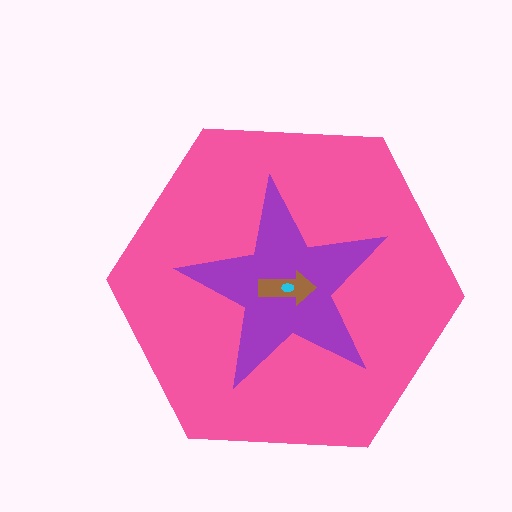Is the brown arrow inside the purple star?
Yes.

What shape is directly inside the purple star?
The brown arrow.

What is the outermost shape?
The pink hexagon.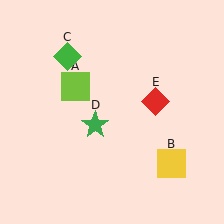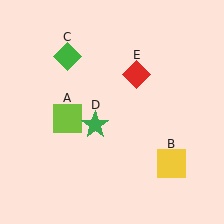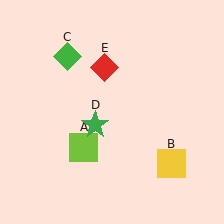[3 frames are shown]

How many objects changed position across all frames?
2 objects changed position: lime square (object A), red diamond (object E).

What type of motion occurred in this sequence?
The lime square (object A), red diamond (object E) rotated counterclockwise around the center of the scene.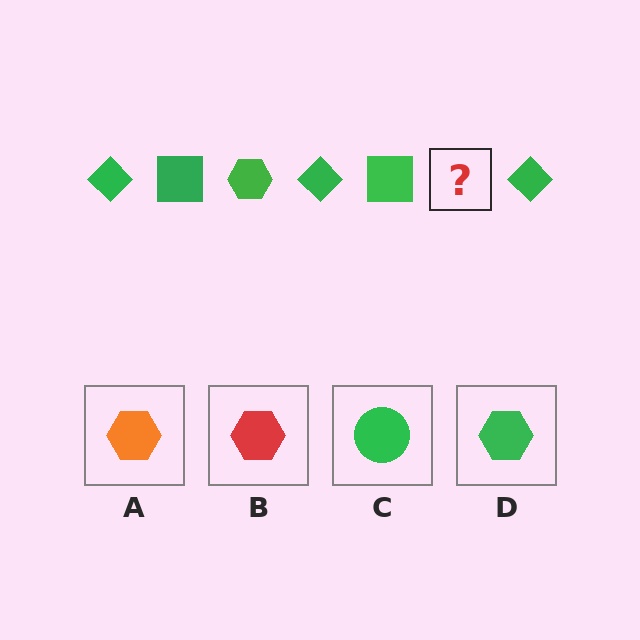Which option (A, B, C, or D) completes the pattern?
D.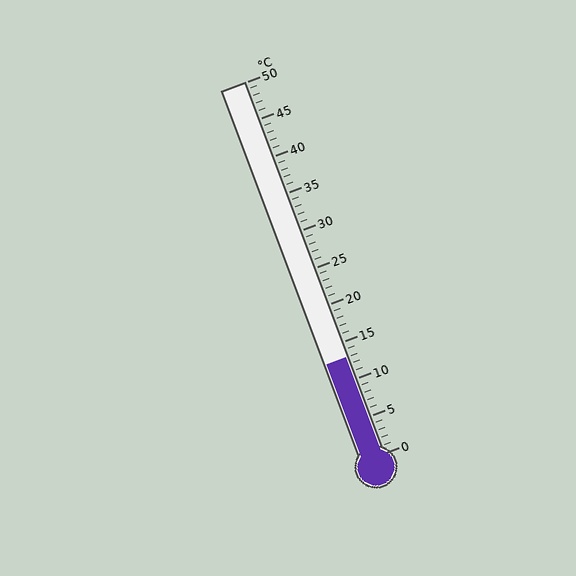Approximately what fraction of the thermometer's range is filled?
The thermometer is filled to approximately 25% of its range.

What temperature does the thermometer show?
The thermometer shows approximately 13°C.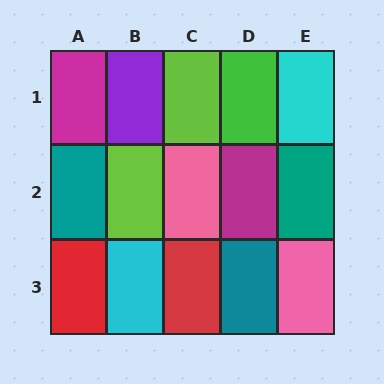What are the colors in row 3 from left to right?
Red, cyan, red, teal, pink.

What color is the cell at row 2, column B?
Lime.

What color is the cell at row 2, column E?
Teal.